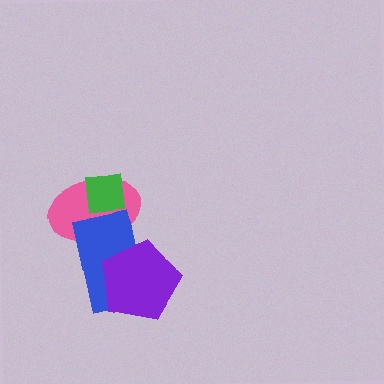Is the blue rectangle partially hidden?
Yes, it is partially covered by another shape.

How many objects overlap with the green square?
1 object overlaps with the green square.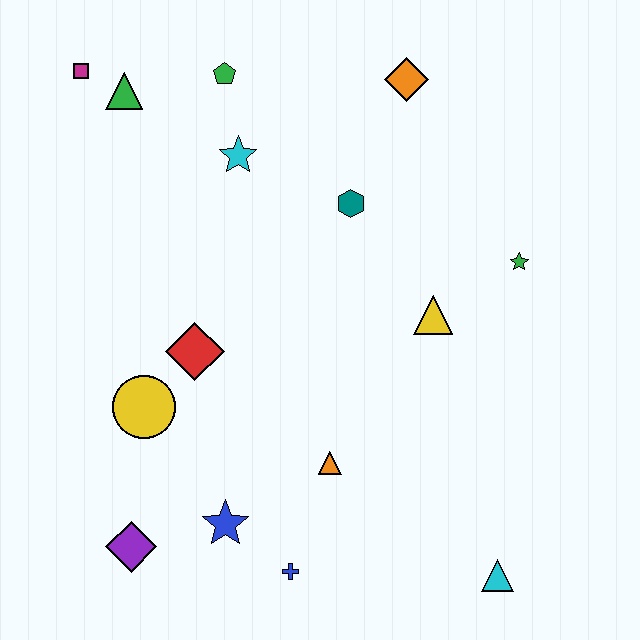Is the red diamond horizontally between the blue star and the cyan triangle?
No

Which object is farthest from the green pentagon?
The cyan triangle is farthest from the green pentagon.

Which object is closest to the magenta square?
The green triangle is closest to the magenta square.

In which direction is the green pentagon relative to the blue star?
The green pentagon is above the blue star.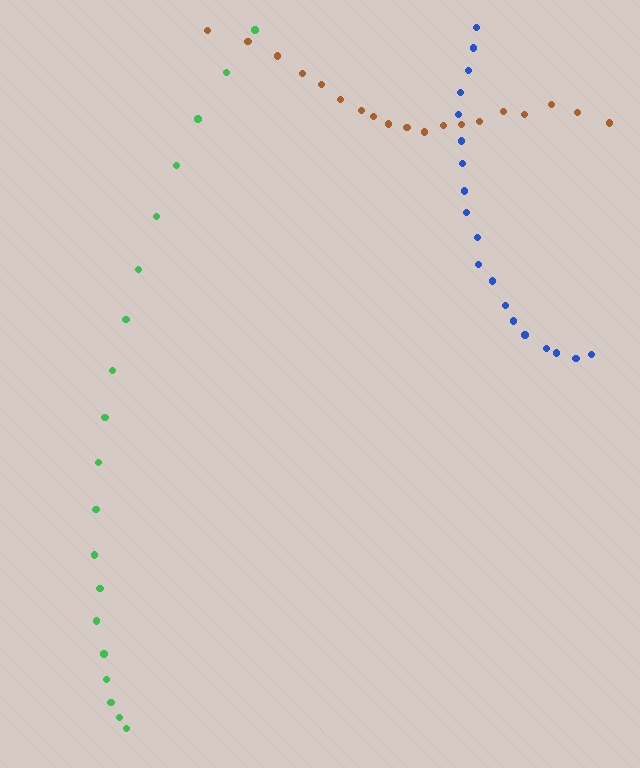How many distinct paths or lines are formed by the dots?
There are 3 distinct paths.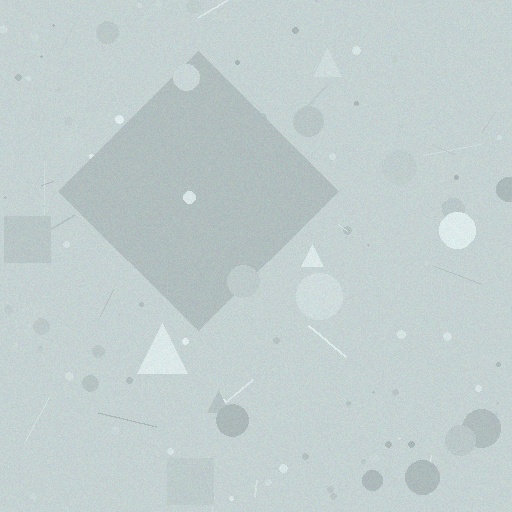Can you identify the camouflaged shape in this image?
The camouflaged shape is a diamond.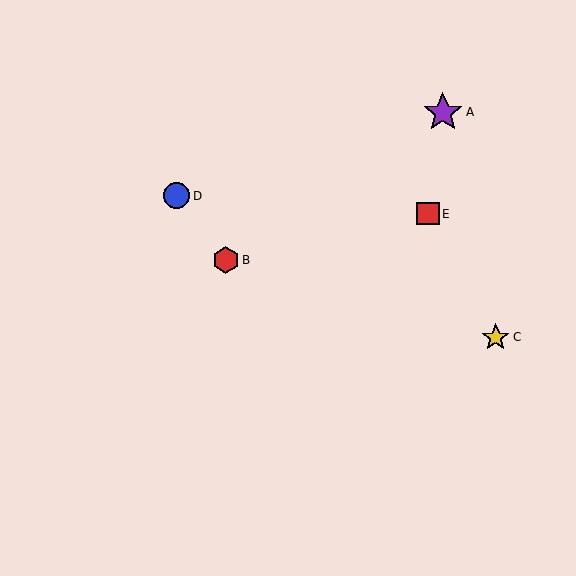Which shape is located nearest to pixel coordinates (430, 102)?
The purple star (labeled A) at (443, 112) is nearest to that location.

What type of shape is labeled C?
Shape C is a yellow star.